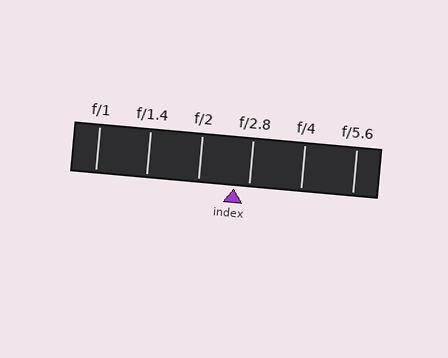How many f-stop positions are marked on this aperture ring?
There are 6 f-stop positions marked.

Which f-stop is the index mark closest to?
The index mark is closest to f/2.8.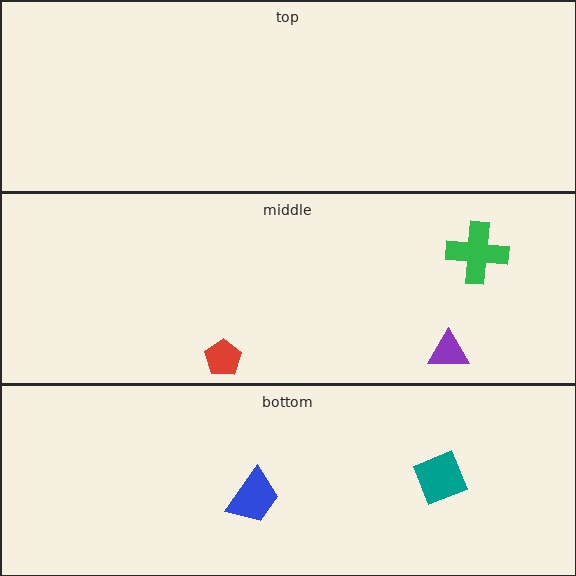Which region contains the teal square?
The bottom region.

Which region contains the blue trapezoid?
The bottom region.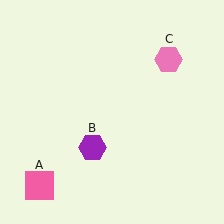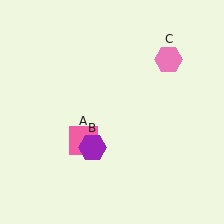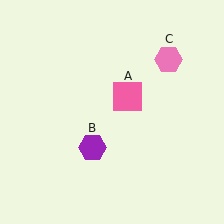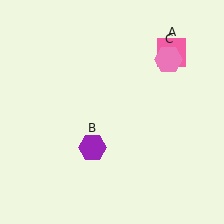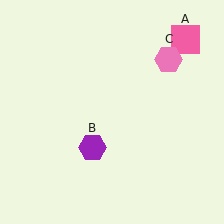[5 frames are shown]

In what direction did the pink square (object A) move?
The pink square (object A) moved up and to the right.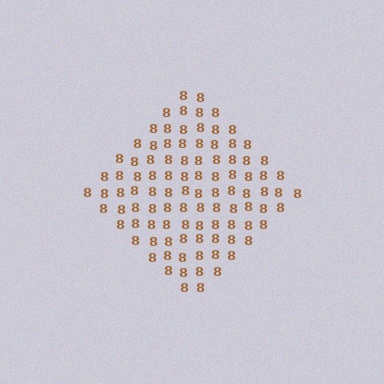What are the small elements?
The small elements are digit 8's.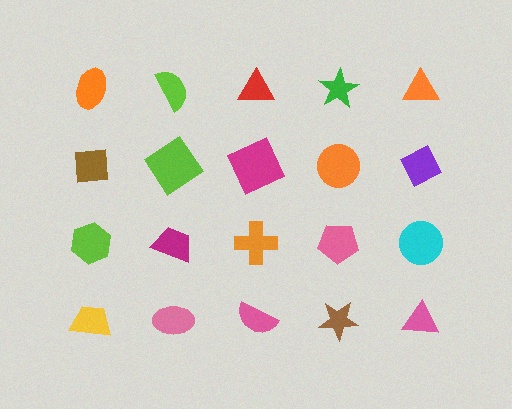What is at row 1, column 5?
An orange triangle.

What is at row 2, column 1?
A brown square.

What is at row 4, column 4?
A brown star.